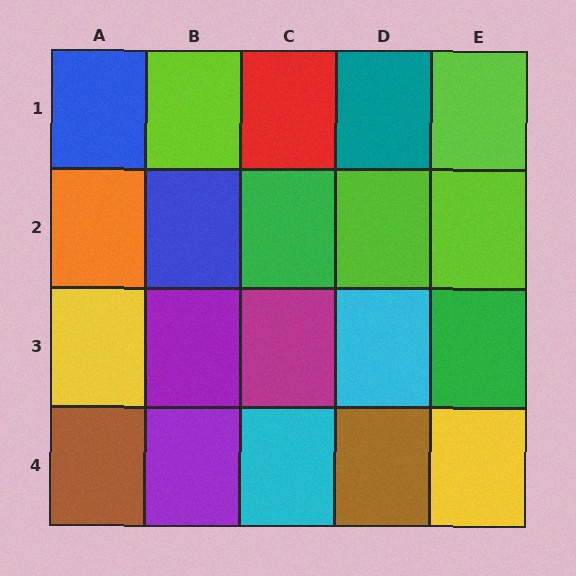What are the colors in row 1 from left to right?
Blue, lime, red, teal, lime.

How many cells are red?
1 cell is red.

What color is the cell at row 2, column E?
Lime.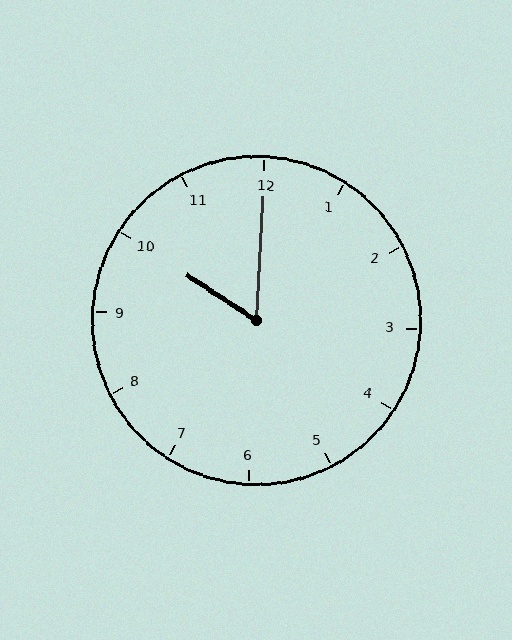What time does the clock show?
10:00.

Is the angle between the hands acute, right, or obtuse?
It is acute.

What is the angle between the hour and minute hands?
Approximately 60 degrees.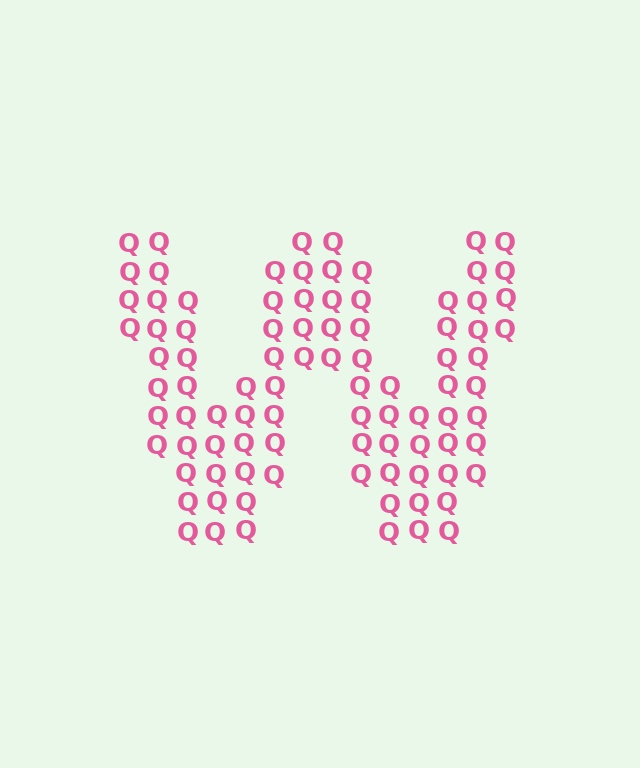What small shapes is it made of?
It is made of small letter Q's.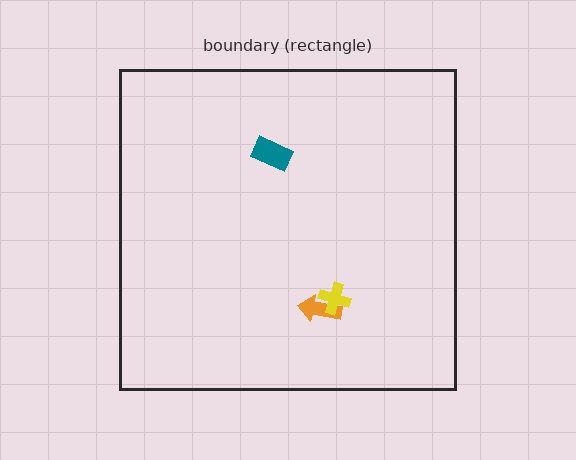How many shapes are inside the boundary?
3 inside, 0 outside.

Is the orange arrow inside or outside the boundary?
Inside.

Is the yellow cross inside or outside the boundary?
Inside.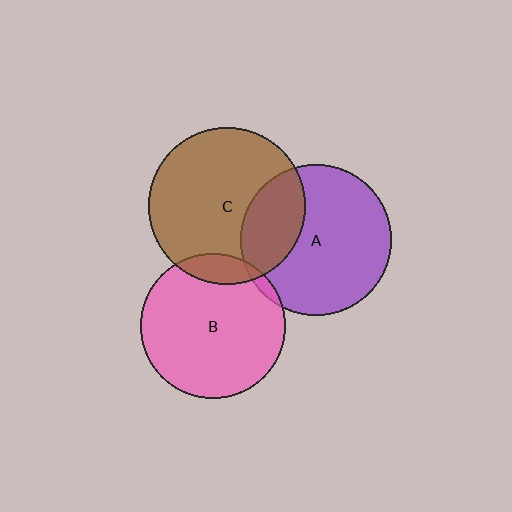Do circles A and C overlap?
Yes.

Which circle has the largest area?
Circle C (brown).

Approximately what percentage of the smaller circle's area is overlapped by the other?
Approximately 30%.